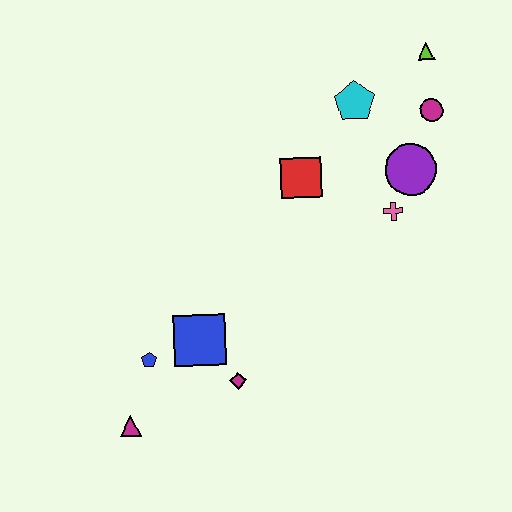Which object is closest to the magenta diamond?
The blue square is closest to the magenta diamond.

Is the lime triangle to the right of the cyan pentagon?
Yes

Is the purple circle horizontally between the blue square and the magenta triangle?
No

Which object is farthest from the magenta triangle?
The lime triangle is farthest from the magenta triangle.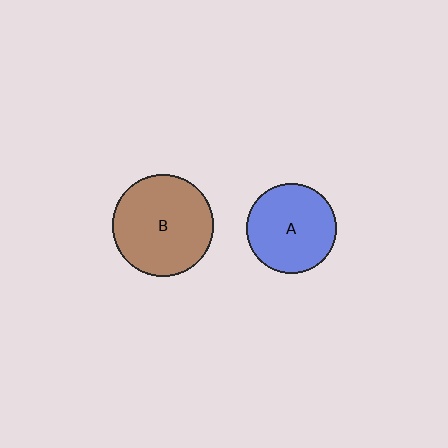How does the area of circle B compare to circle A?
Approximately 1.3 times.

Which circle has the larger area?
Circle B (brown).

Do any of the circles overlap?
No, none of the circles overlap.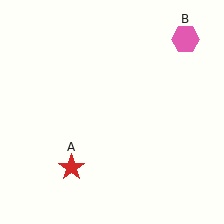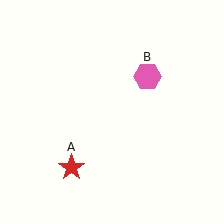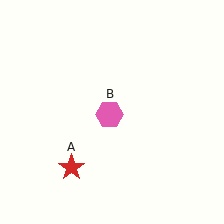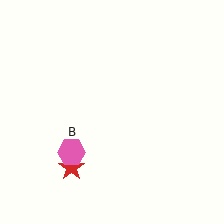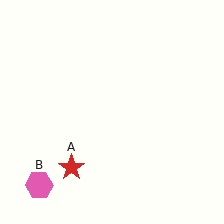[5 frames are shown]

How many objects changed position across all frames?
1 object changed position: pink hexagon (object B).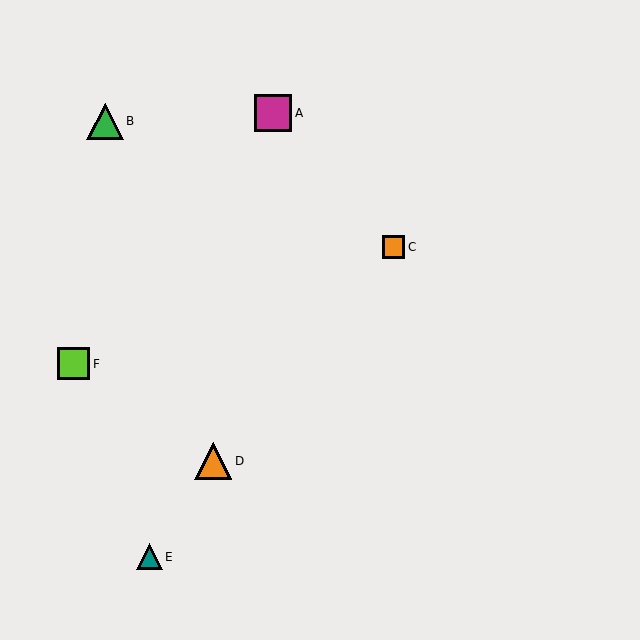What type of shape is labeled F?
Shape F is a lime square.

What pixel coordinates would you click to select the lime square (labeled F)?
Click at (74, 364) to select the lime square F.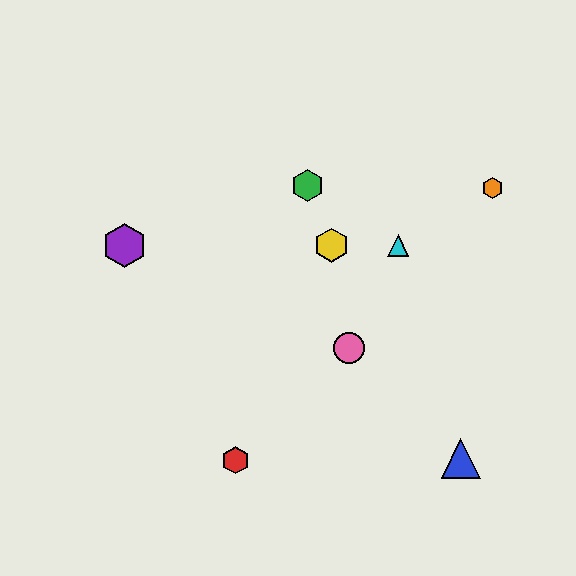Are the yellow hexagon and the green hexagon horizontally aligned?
No, the yellow hexagon is at y≈245 and the green hexagon is at y≈185.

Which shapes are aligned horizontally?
The yellow hexagon, the purple hexagon, the cyan triangle are aligned horizontally.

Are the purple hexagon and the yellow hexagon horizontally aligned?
Yes, both are at y≈245.